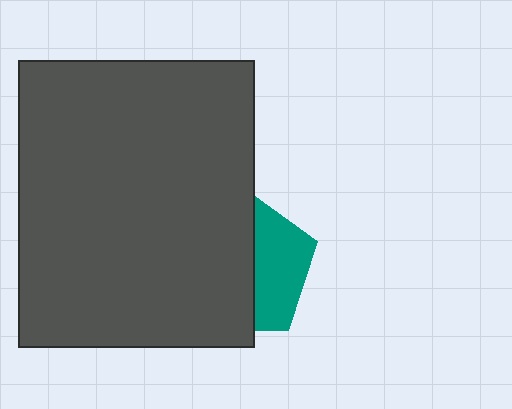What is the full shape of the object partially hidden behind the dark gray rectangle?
The partially hidden object is a teal pentagon.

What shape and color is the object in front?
The object in front is a dark gray rectangle.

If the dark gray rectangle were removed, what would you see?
You would see the complete teal pentagon.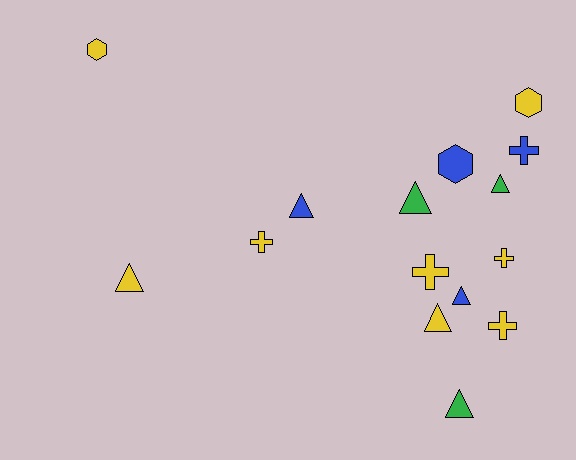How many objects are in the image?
There are 15 objects.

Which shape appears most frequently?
Triangle, with 7 objects.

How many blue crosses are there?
There is 1 blue cross.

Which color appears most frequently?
Yellow, with 8 objects.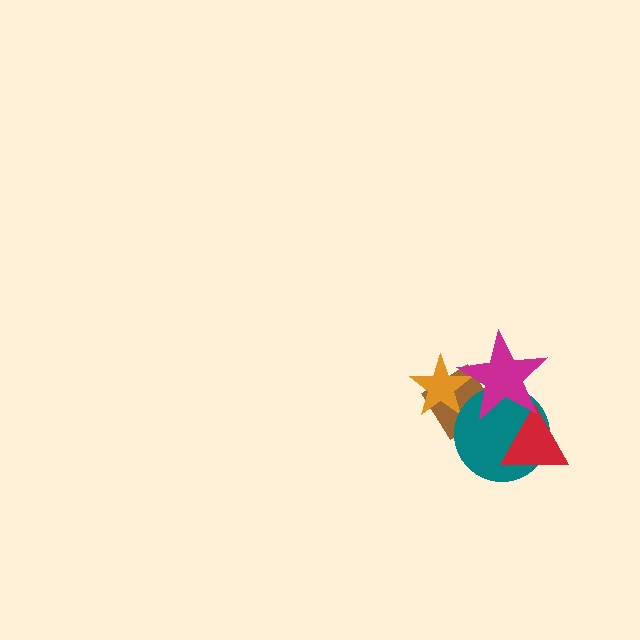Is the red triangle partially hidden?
Yes, it is partially covered by another shape.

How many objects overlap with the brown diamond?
3 objects overlap with the brown diamond.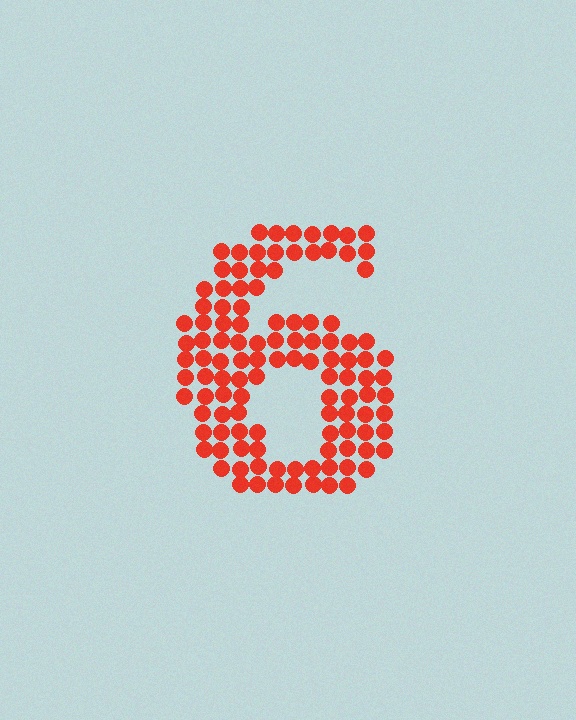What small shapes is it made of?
It is made of small circles.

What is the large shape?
The large shape is the digit 6.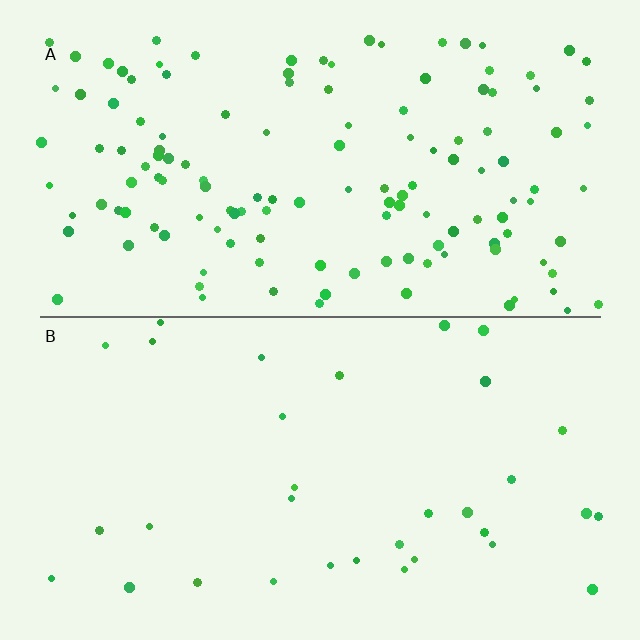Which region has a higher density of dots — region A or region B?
A (the top).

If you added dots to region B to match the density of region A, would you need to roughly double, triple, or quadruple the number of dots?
Approximately quadruple.